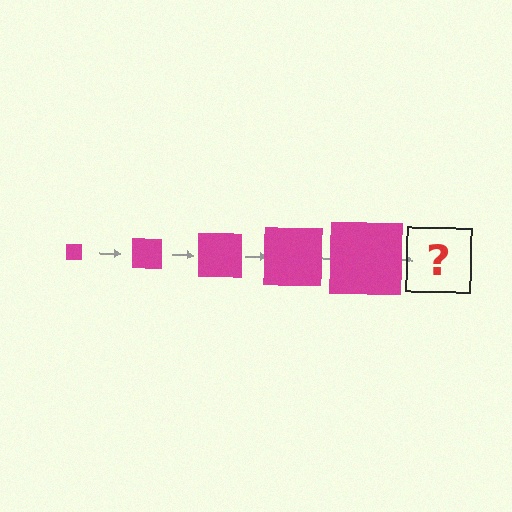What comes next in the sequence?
The next element should be a magenta square, larger than the previous one.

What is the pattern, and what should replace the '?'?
The pattern is that the square gets progressively larger each step. The '?' should be a magenta square, larger than the previous one.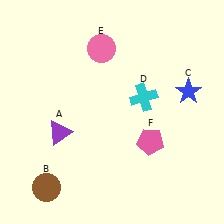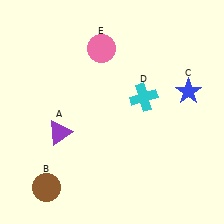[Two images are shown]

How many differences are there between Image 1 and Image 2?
There is 1 difference between the two images.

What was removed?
The pink pentagon (F) was removed in Image 2.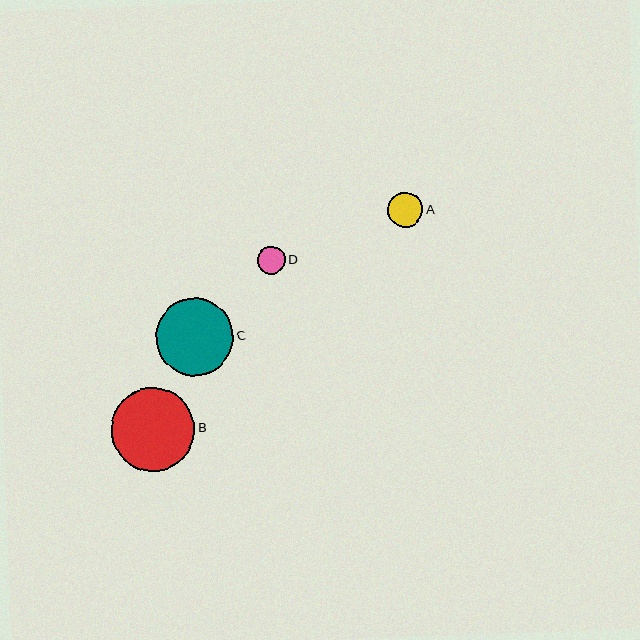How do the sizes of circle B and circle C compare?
Circle B and circle C are approximately the same size.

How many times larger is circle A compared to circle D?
Circle A is approximately 1.3 times the size of circle D.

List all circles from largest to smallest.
From largest to smallest: B, C, A, D.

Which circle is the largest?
Circle B is the largest with a size of approximately 83 pixels.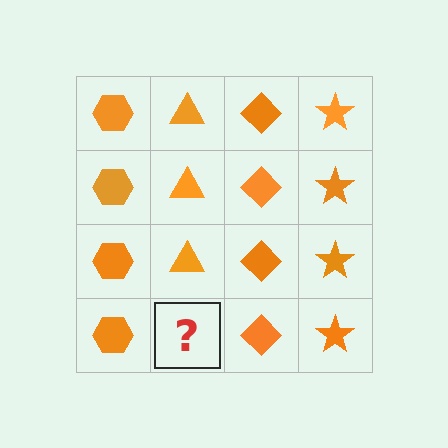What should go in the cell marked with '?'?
The missing cell should contain an orange triangle.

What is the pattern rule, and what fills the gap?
The rule is that each column has a consistent shape. The gap should be filled with an orange triangle.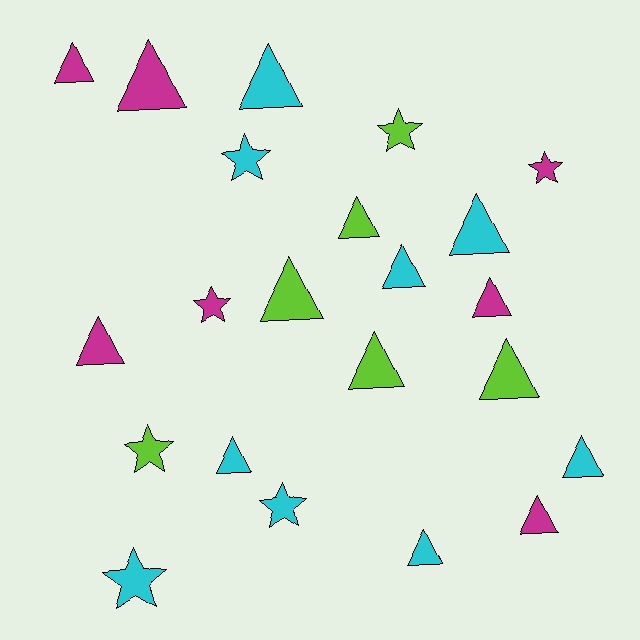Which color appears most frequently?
Cyan, with 9 objects.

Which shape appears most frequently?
Triangle, with 15 objects.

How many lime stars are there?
There are 2 lime stars.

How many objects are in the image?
There are 22 objects.